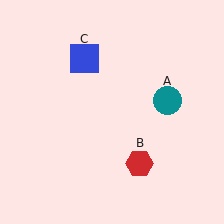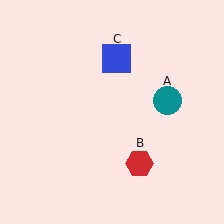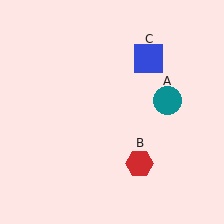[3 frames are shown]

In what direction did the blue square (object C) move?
The blue square (object C) moved right.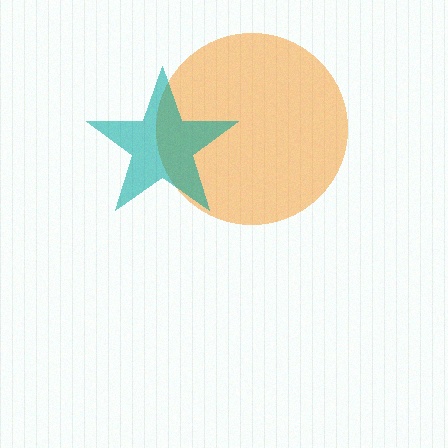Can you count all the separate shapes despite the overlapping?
Yes, there are 2 separate shapes.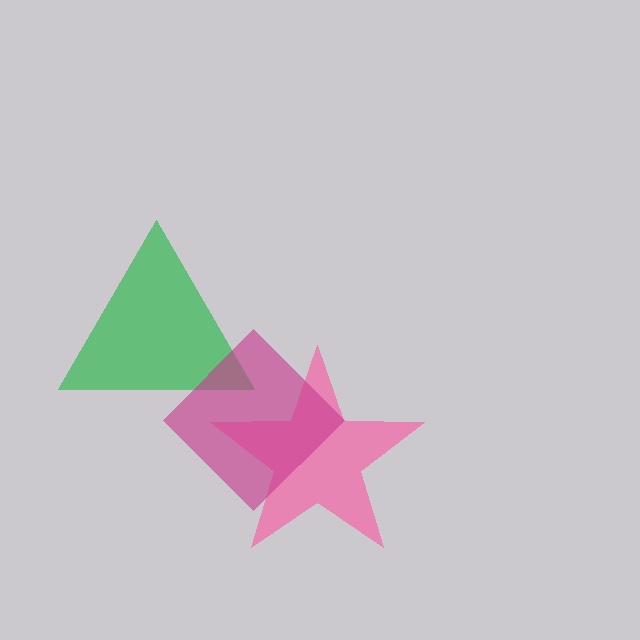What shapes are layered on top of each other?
The layered shapes are: a pink star, a green triangle, a magenta diamond.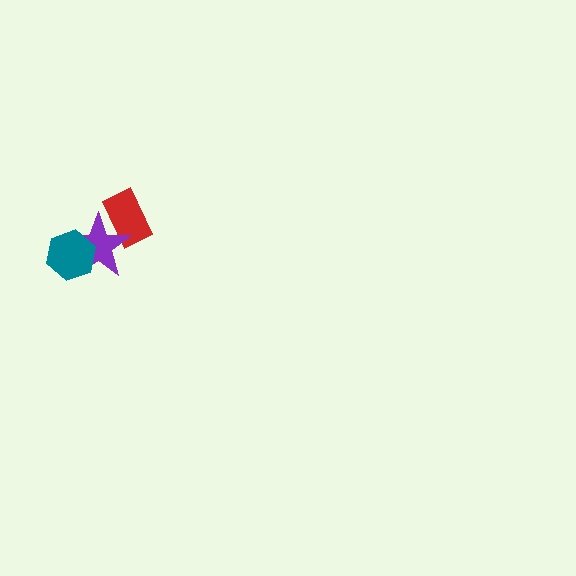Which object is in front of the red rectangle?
The purple star is in front of the red rectangle.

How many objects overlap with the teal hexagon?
1 object overlaps with the teal hexagon.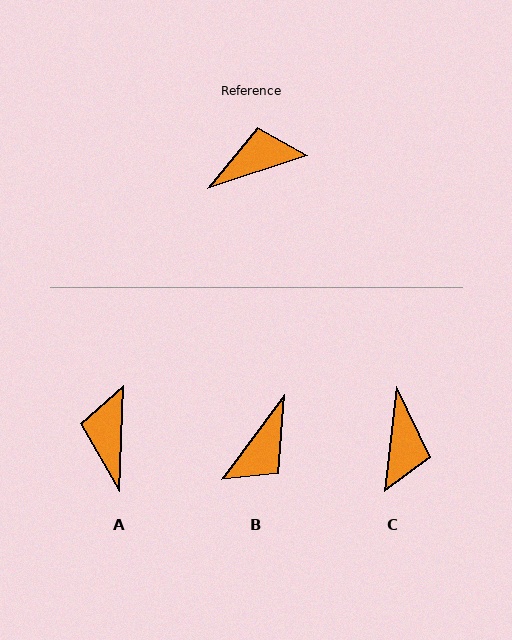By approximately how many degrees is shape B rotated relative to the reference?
Approximately 145 degrees clockwise.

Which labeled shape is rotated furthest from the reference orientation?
B, about 145 degrees away.